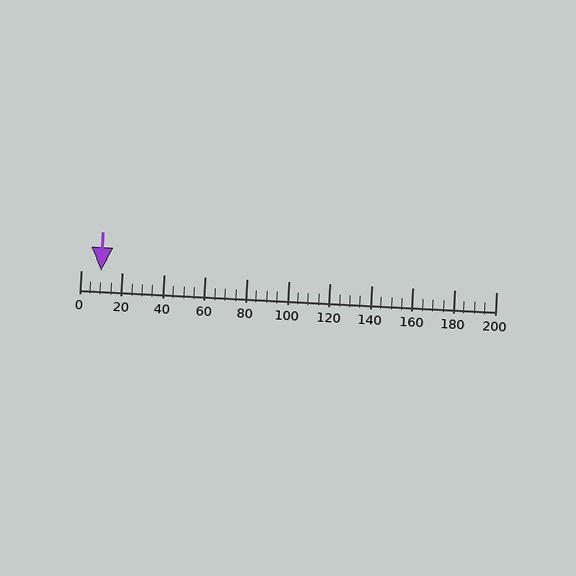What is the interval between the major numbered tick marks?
The major tick marks are spaced 20 units apart.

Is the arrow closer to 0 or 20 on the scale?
The arrow is closer to 20.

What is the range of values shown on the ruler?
The ruler shows values from 0 to 200.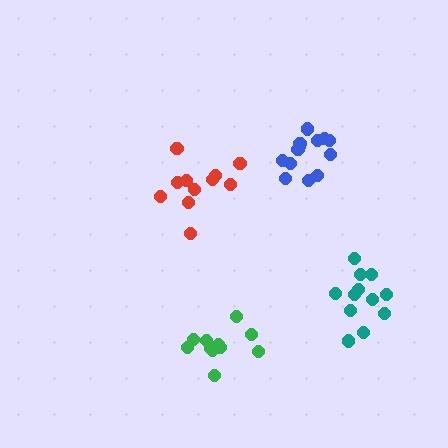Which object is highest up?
The blue cluster is topmost.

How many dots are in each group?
Group 1: 11 dots, Group 2: 13 dots, Group 3: 11 dots, Group 4: 12 dots (47 total).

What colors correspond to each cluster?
The clusters are colored: green, blue, red, teal.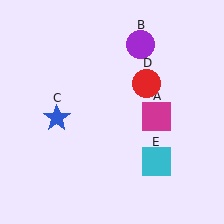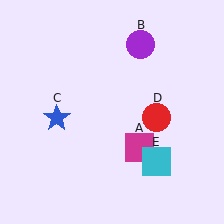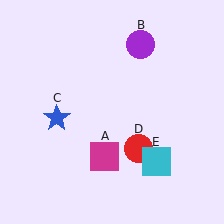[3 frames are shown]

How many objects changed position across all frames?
2 objects changed position: magenta square (object A), red circle (object D).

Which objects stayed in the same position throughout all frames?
Purple circle (object B) and blue star (object C) and cyan square (object E) remained stationary.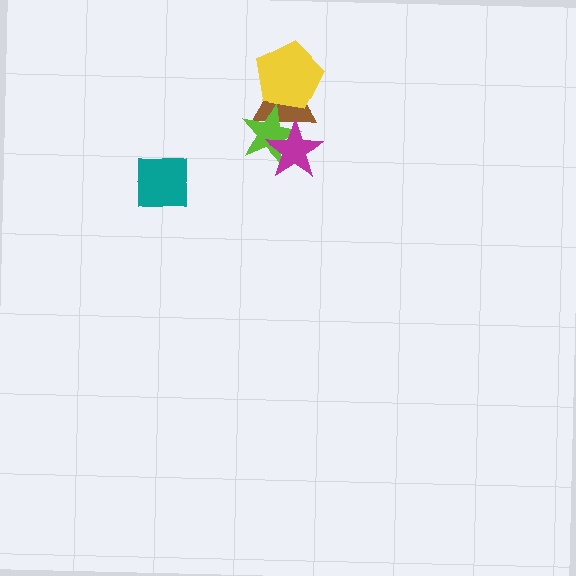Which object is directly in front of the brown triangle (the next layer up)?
The yellow pentagon is directly in front of the brown triangle.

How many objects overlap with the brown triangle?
3 objects overlap with the brown triangle.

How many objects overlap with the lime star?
2 objects overlap with the lime star.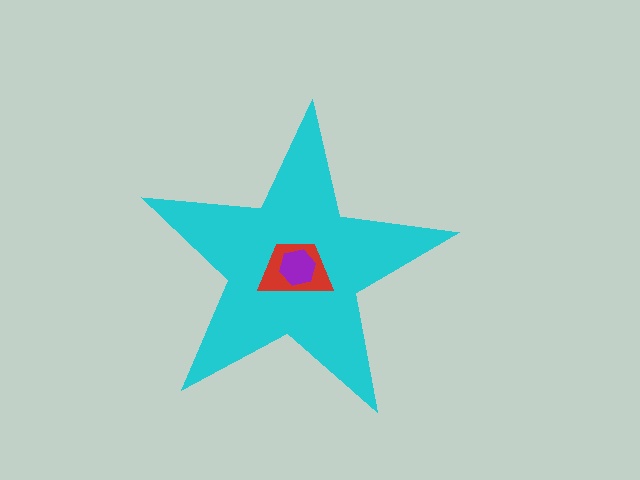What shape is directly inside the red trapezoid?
The purple hexagon.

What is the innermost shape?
The purple hexagon.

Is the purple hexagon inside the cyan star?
Yes.